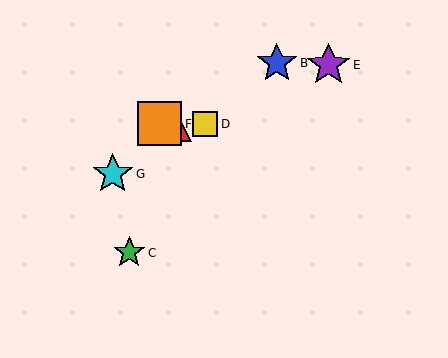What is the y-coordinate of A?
Object A is at y≈124.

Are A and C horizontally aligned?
No, A is at y≈124 and C is at y≈253.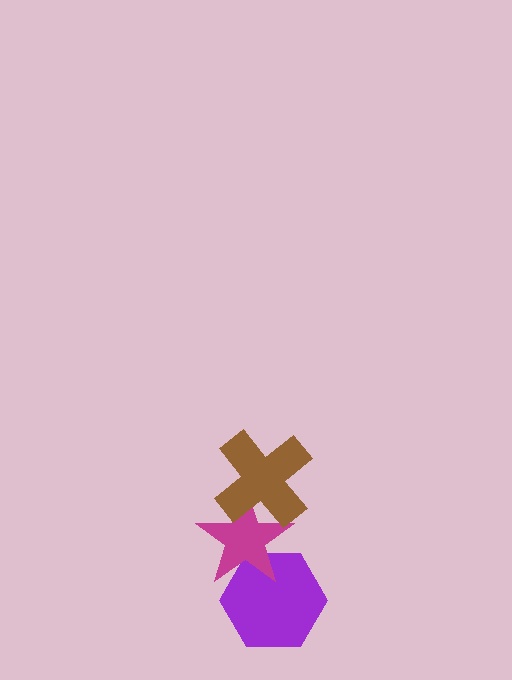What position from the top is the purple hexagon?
The purple hexagon is 3rd from the top.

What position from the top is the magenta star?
The magenta star is 2nd from the top.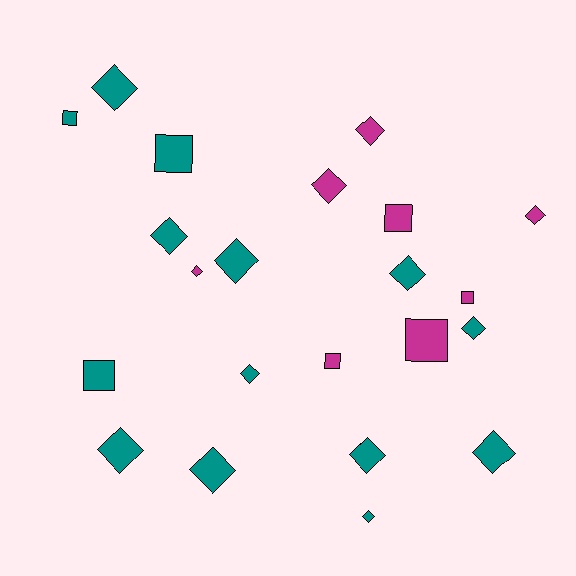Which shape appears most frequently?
Diamond, with 15 objects.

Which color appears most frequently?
Teal, with 14 objects.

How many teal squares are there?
There are 3 teal squares.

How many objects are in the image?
There are 22 objects.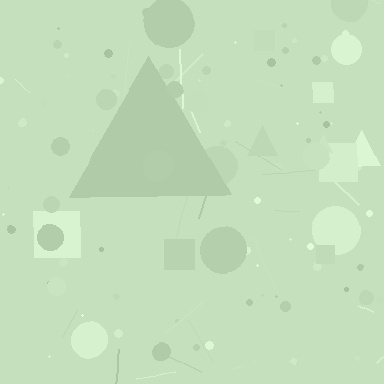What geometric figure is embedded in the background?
A triangle is embedded in the background.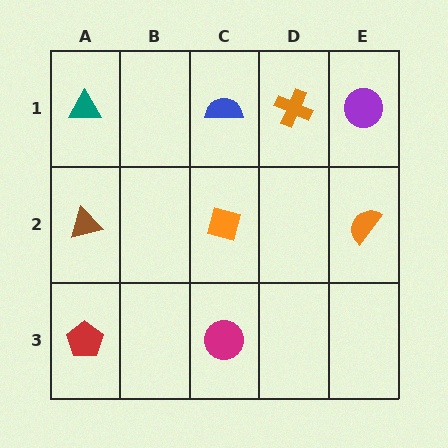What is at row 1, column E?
A purple circle.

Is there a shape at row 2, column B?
No, that cell is empty.